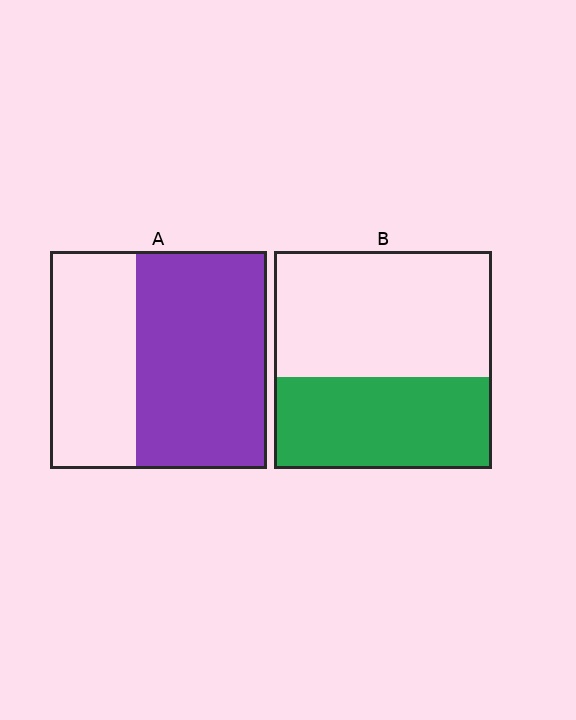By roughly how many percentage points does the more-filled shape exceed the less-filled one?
By roughly 20 percentage points (A over B).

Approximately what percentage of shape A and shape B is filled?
A is approximately 60% and B is approximately 40%.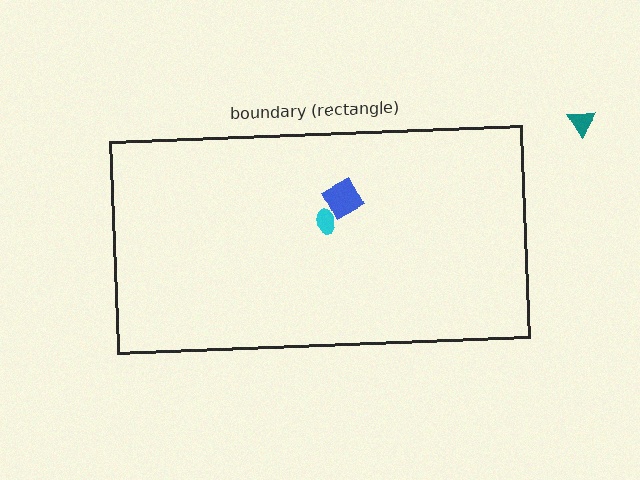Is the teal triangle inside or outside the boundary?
Outside.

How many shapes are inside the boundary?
2 inside, 1 outside.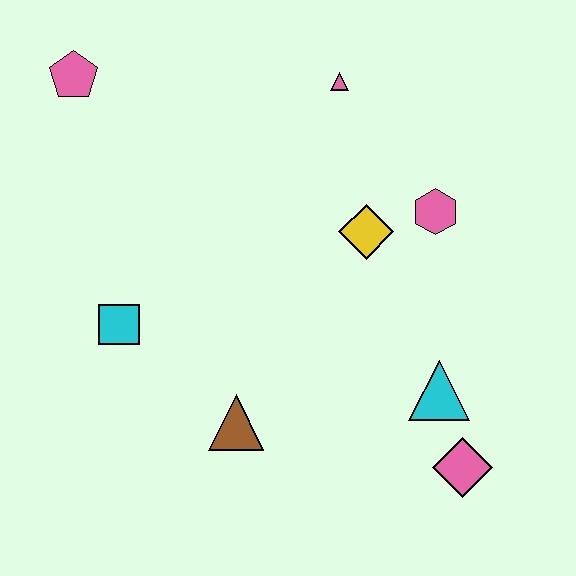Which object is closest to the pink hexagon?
The yellow diamond is closest to the pink hexagon.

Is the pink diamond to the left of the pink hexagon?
No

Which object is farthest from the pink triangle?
The pink diamond is farthest from the pink triangle.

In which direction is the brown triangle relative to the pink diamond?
The brown triangle is to the left of the pink diamond.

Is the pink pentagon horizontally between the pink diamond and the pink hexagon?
No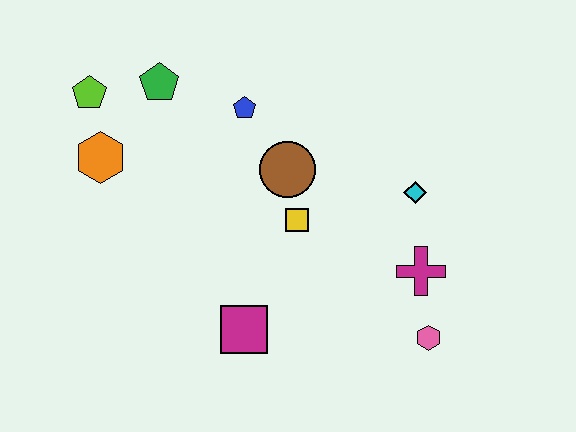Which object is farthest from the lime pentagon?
The pink hexagon is farthest from the lime pentagon.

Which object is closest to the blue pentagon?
The brown circle is closest to the blue pentagon.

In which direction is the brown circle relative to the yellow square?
The brown circle is above the yellow square.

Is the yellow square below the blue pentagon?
Yes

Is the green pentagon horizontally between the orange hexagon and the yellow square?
Yes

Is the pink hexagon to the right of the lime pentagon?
Yes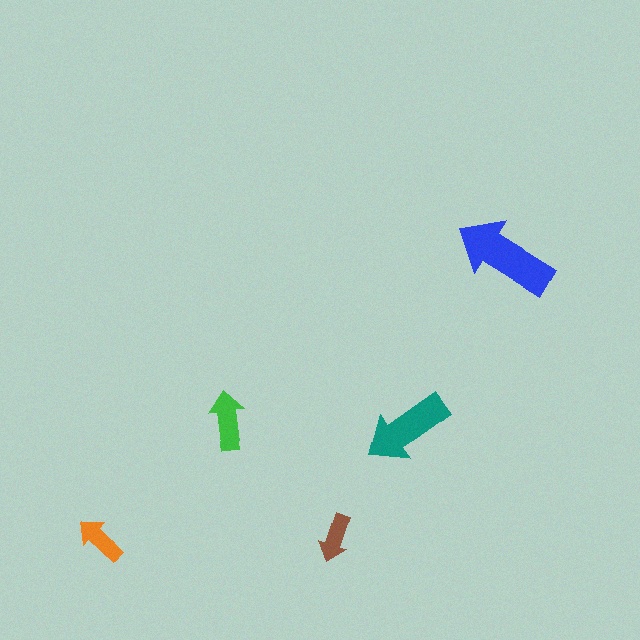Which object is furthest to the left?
The orange arrow is leftmost.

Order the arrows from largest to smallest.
the blue one, the teal one, the green one, the orange one, the brown one.